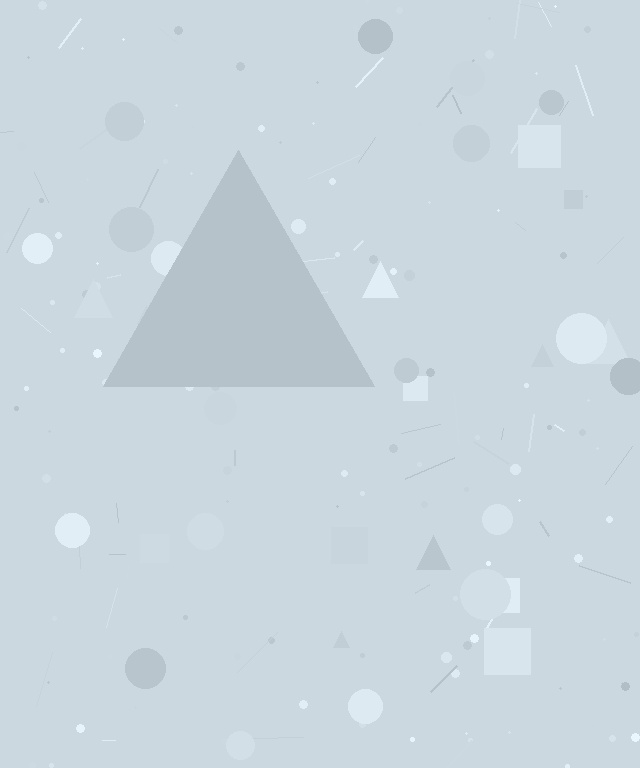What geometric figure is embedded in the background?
A triangle is embedded in the background.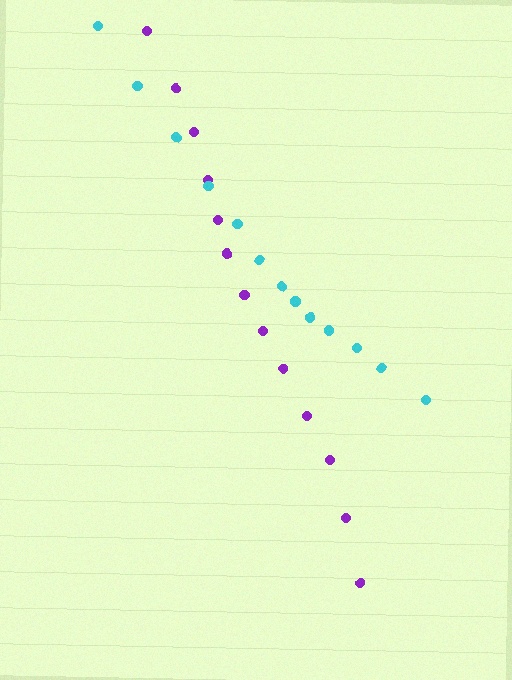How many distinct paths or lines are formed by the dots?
There are 2 distinct paths.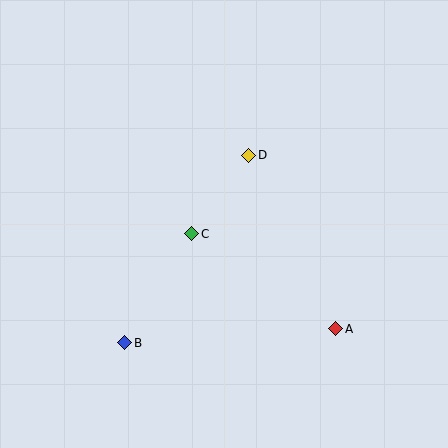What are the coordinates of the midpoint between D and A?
The midpoint between D and A is at (292, 242).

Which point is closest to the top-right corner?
Point D is closest to the top-right corner.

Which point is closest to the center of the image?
Point C at (192, 234) is closest to the center.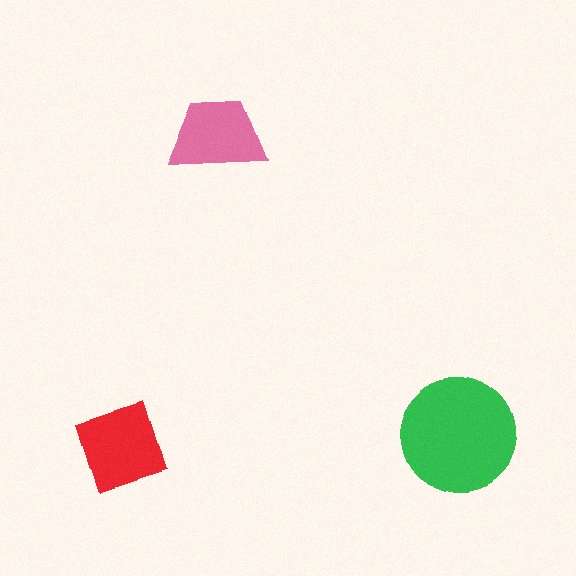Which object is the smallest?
The pink trapezoid.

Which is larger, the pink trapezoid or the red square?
The red square.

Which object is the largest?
The green circle.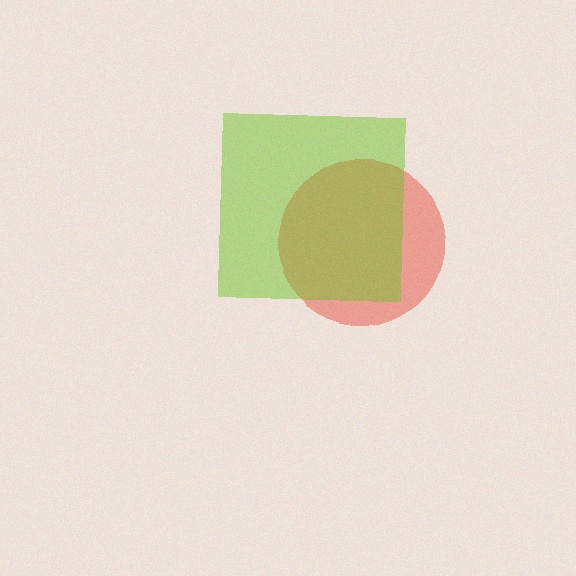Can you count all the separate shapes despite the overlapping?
Yes, there are 2 separate shapes.